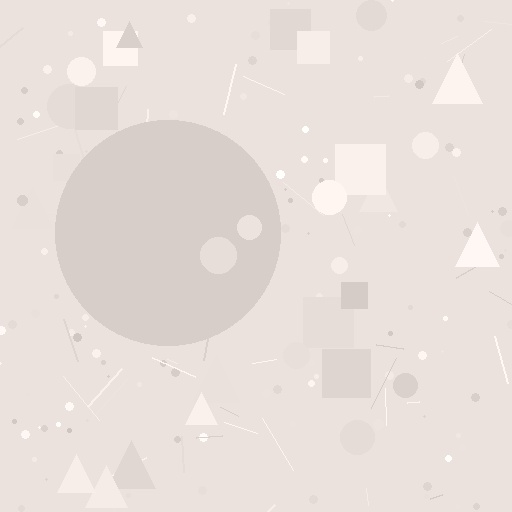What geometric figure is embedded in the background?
A circle is embedded in the background.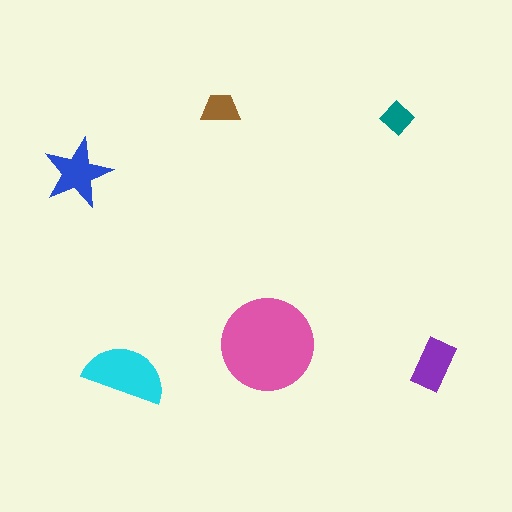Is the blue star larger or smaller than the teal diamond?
Larger.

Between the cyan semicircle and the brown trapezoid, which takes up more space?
The cyan semicircle.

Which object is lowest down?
The cyan semicircle is bottommost.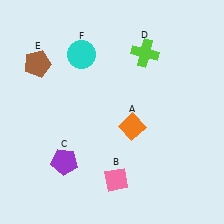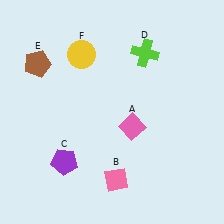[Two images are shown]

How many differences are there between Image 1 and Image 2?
There are 2 differences between the two images.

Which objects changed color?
A changed from orange to pink. F changed from cyan to yellow.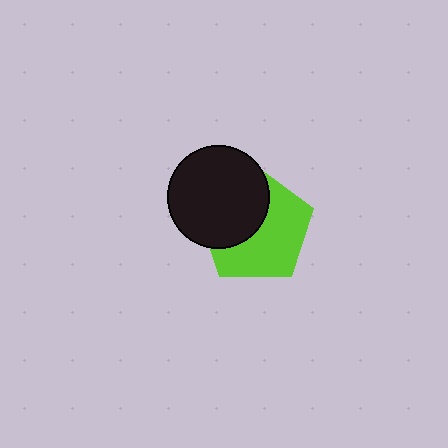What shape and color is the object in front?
The object in front is a black circle.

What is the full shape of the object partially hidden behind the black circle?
The partially hidden object is a lime pentagon.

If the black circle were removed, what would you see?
You would see the complete lime pentagon.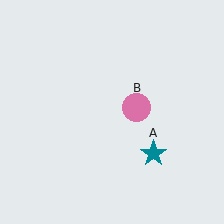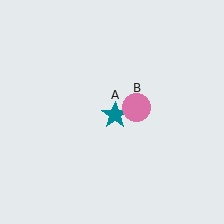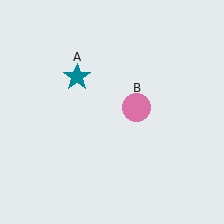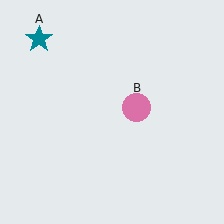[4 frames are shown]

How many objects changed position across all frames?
1 object changed position: teal star (object A).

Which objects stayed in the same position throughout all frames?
Pink circle (object B) remained stationary.